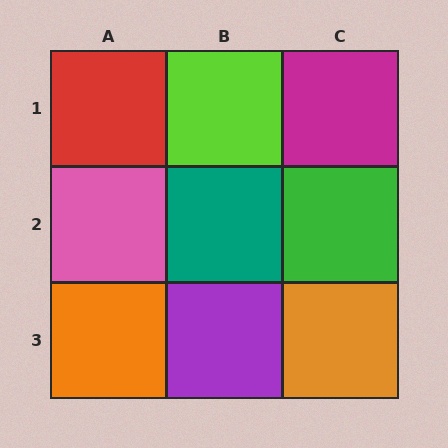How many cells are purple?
1 cell is purple.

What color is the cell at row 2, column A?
Pink.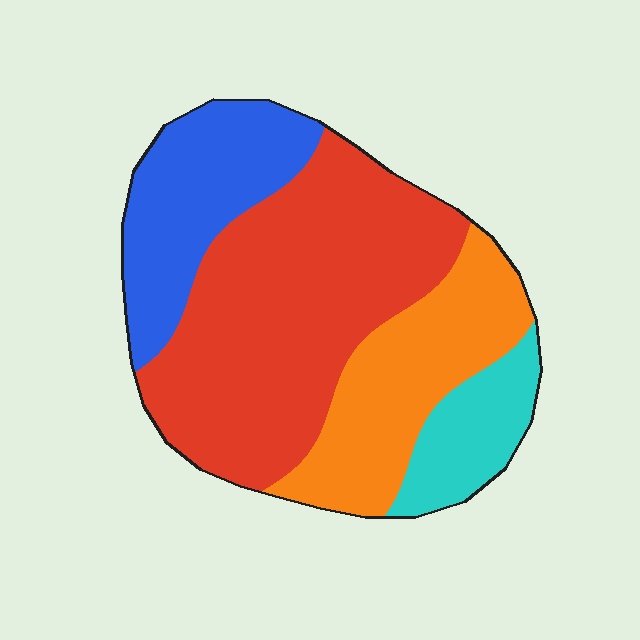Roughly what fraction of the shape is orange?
Orange takes up less than a quarter of the shape.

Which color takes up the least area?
Cyan, at roughly 10%.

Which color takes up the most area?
Red, at roughly 45%.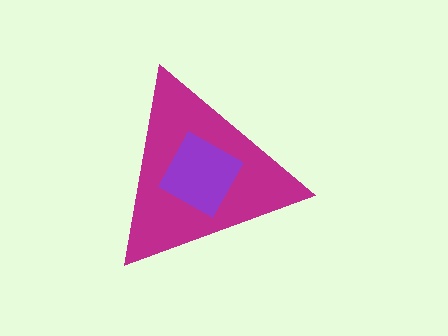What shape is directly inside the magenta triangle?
The purple diamond.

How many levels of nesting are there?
2.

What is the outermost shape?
The magenta triangle.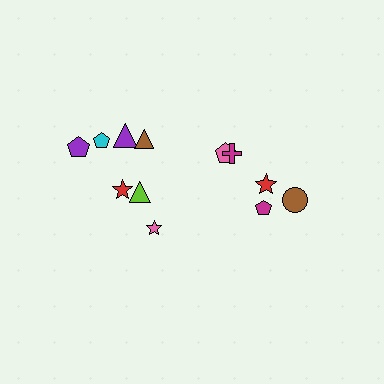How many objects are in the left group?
There are 7 objects.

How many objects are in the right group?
There are 5 objects.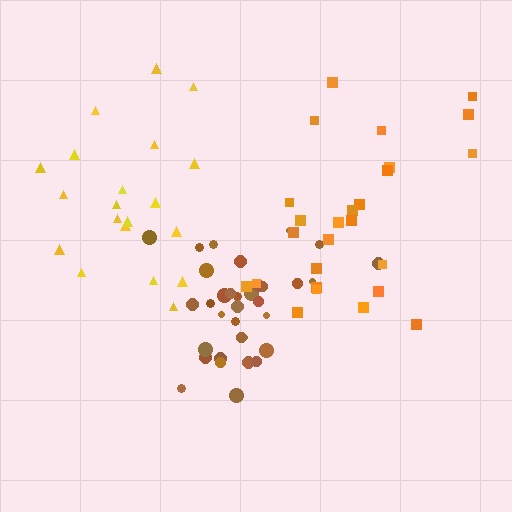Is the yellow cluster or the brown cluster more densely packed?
Brown.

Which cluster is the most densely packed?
Brown.